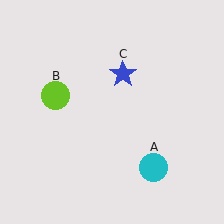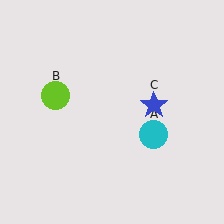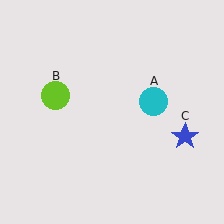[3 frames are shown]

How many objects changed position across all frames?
2 objects changed position: cyan circle (object A), blue star (object C).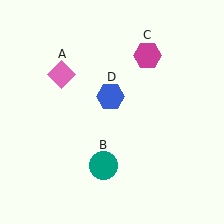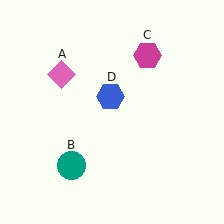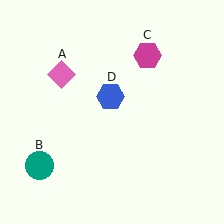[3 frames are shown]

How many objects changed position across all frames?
1 object changed position: teal circle (object B).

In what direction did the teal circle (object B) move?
The teal circle (object B) moved left.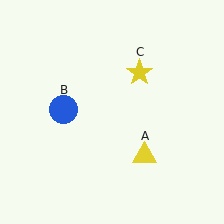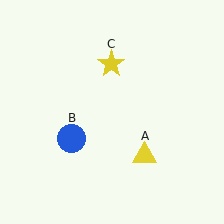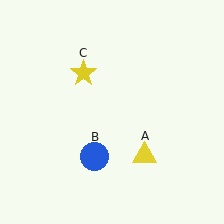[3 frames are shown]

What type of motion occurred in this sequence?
The blue circle (object B), yellow star (object C) rotated counterclockwise around the center of the scene.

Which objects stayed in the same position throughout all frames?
Yellow triangle (object A) remained stationary.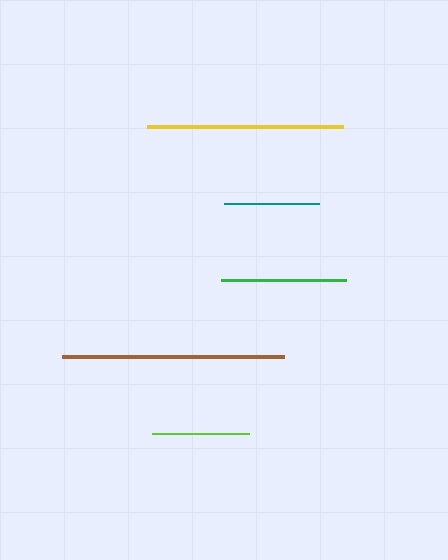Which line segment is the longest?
The brown line is the longest at approximately 222 pixels.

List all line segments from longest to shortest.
From longest to shortest: brown, yellow, green, lime, teal.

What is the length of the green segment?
The green segment is approximately 125 pixels long.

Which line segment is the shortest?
The teal line is the shortest at approximately 94 pixels.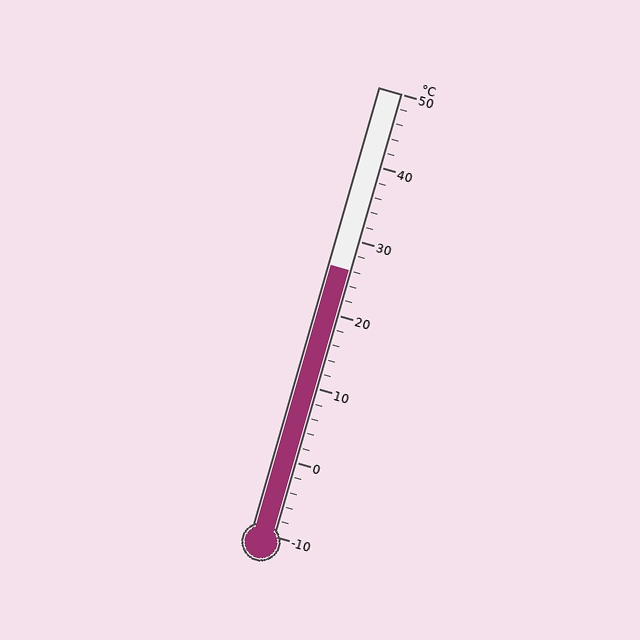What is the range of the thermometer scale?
The thermometer scale ranges from -10°C to 50°C.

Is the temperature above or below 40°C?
The temperature is below 40°C.